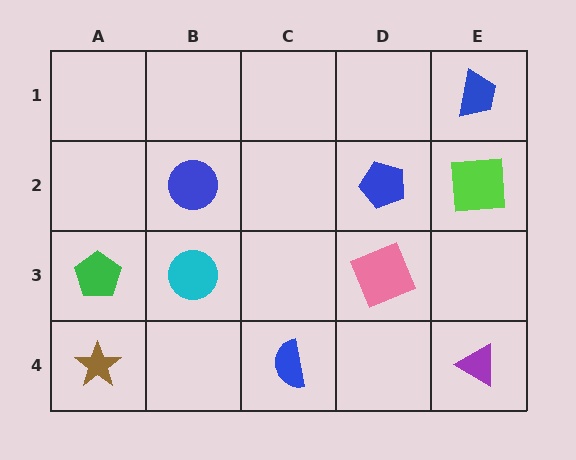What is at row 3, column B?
A cyan circle.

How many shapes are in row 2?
3 shapes.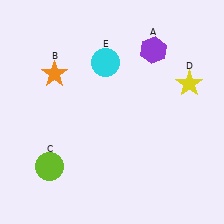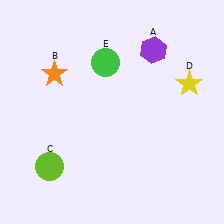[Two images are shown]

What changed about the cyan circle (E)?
In Image 1, E is cyan. In Image 2, it changed to green.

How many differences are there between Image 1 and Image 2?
There is 1 difference between the two images.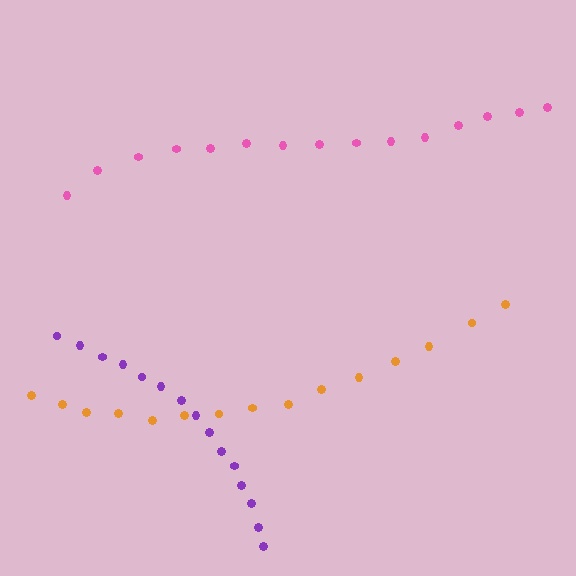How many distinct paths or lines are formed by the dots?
There are 3 distinct paths.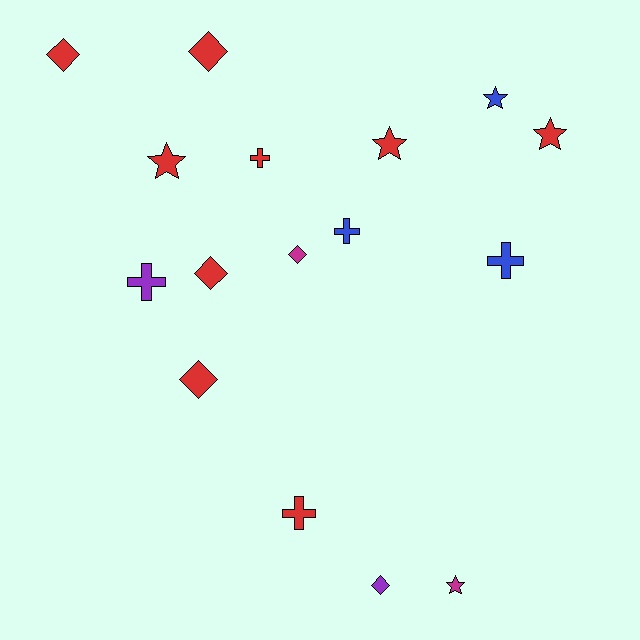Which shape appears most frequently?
Diamond, with 6 objects.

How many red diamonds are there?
There are 4 red diamonds.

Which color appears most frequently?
Red, with 9 objects.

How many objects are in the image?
There are 16 objects.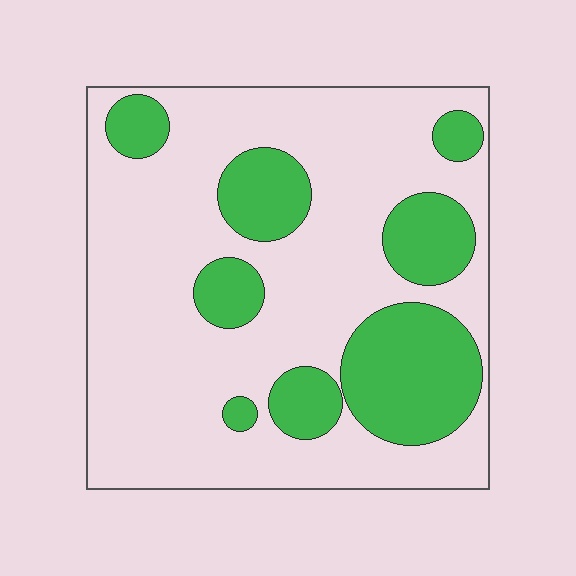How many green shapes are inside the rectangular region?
8.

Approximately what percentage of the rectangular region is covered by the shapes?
Approximately 30%.